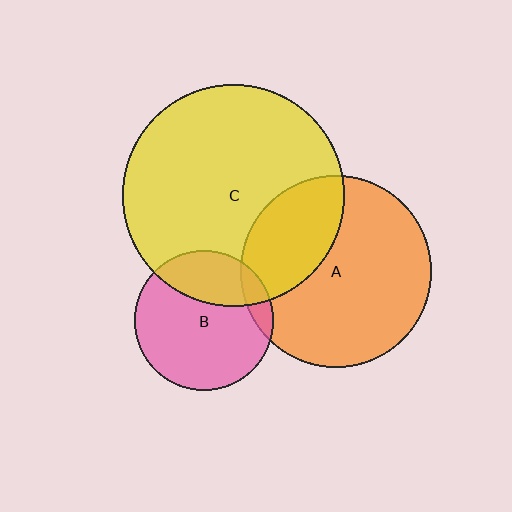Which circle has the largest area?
Circle C (yellow).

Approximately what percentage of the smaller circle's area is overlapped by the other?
Approximately 30%.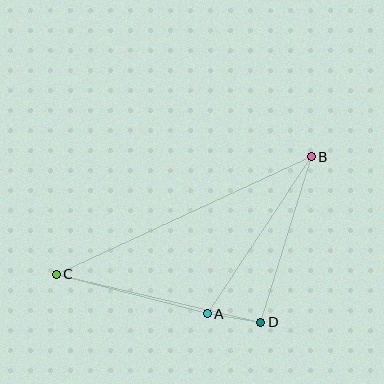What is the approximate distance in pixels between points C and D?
The distance between C and D is approximately 210 pixels.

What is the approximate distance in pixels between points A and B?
The distance between A and B is approximately 188 pixels.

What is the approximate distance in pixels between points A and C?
The distance between A and C is approximately 156 pixels.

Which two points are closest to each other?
Points A and D are closest to each other.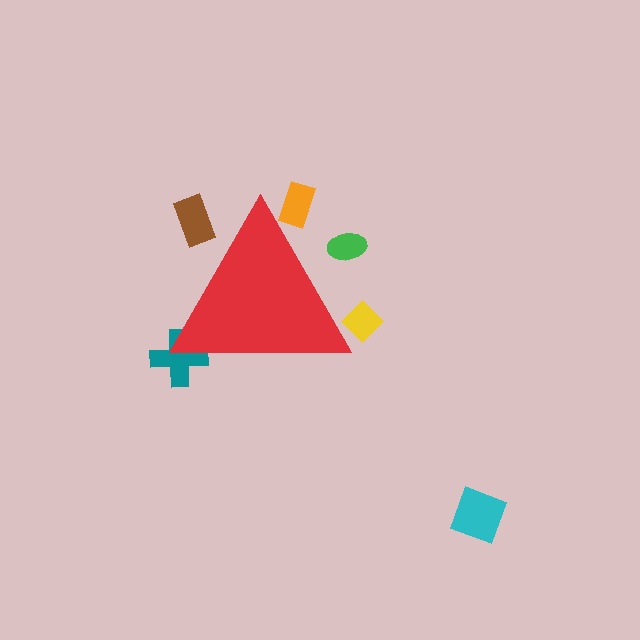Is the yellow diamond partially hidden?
Yes, the yellow diamond is partially hidden behind the red triangle.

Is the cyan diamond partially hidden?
No, the cyan diamond is fully visible.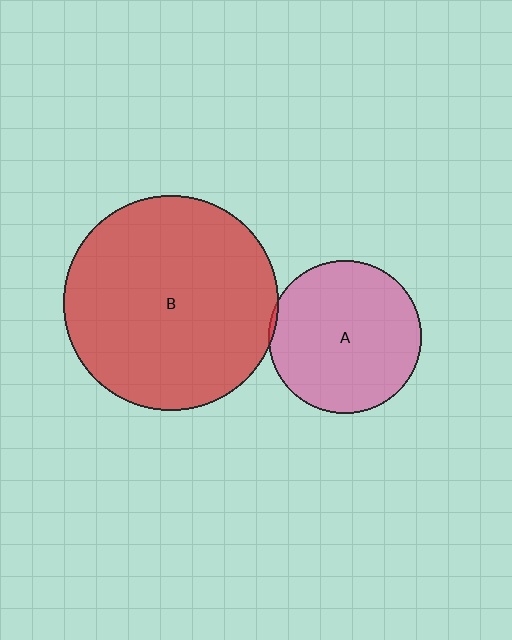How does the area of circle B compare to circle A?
Approximately 2.0 times.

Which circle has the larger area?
Circle B (red).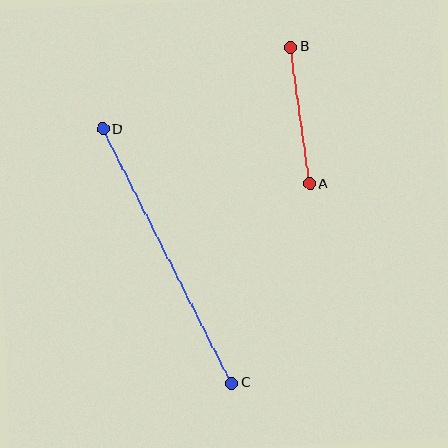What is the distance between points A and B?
The distance is approximately 138 pixels.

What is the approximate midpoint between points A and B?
The midpoint is at approximately (300, 115) pixels.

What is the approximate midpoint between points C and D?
The midpoint is at approximately (167, 256) pixels.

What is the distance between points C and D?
The distance is approximately 285 pixels.